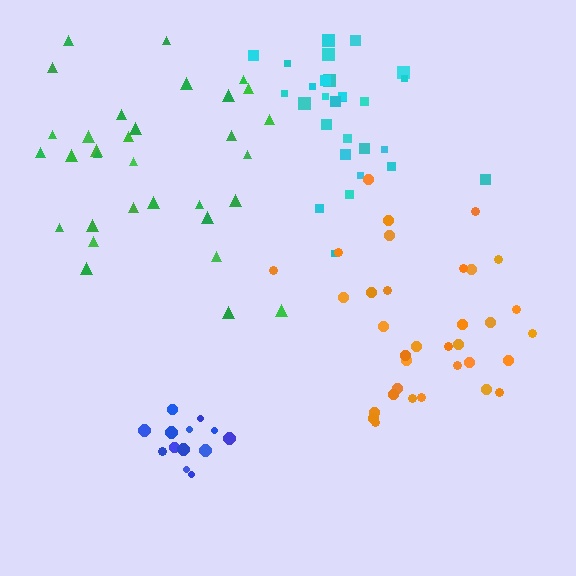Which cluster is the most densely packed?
Blue.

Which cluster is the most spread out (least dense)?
Green.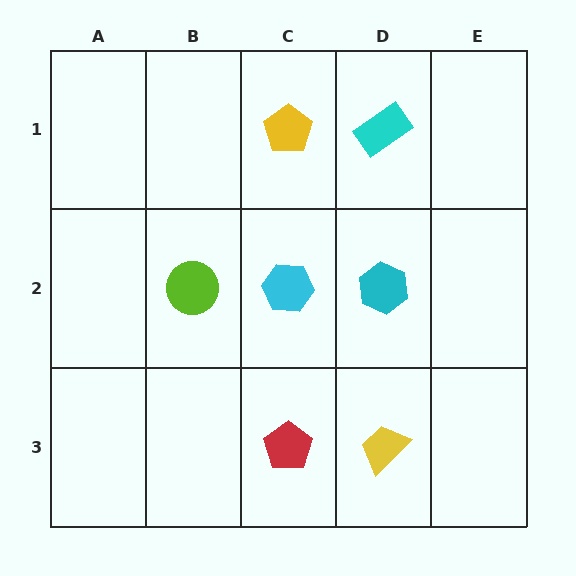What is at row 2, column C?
A cyan hexagon.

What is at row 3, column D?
A yellow trapezoid.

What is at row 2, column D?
A cyan hexagon.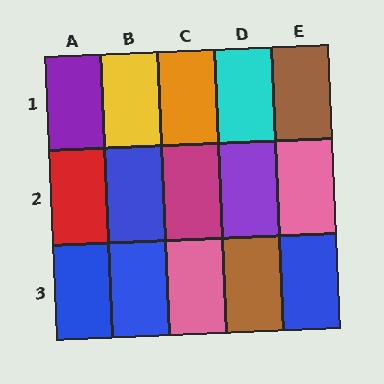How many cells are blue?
4 cells are blue.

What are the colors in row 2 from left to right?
Red, blue, magenta, purple, pink.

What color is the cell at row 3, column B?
Blue.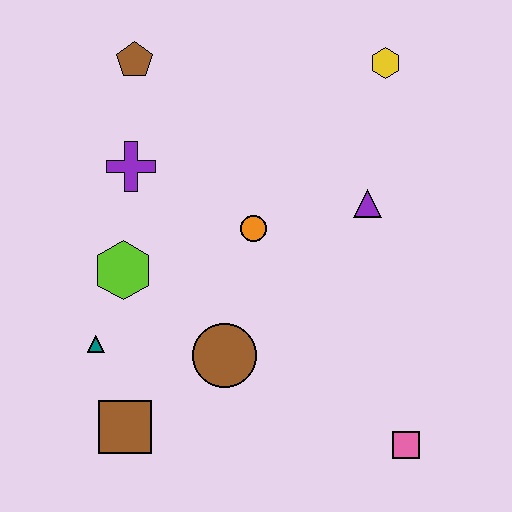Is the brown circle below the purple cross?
Yes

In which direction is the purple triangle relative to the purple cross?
The purple triangle is to the right of the purple cross.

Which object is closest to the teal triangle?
The lime hexagon is closest to the teal triangle.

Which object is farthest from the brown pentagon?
The pink square is farthest from the brown pentagon.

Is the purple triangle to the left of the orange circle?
No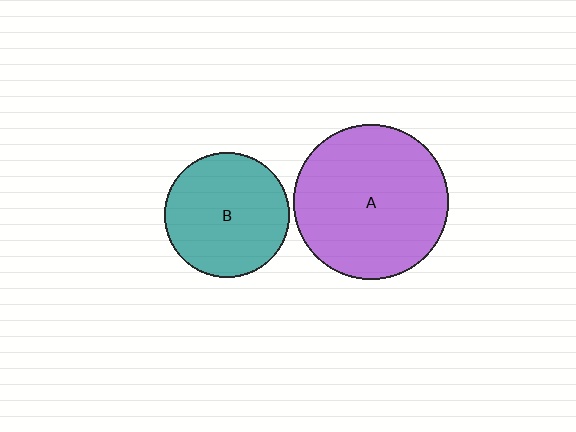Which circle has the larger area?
Circle A (purple).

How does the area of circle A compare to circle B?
Approximately 1.5 times.